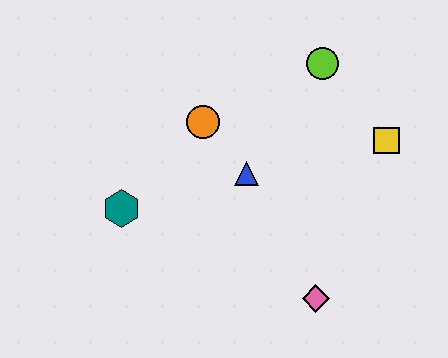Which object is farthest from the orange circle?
The pink diamond is farthest from the orange circle.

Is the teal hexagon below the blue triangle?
Yes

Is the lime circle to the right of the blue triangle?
Yes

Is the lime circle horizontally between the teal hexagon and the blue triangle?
No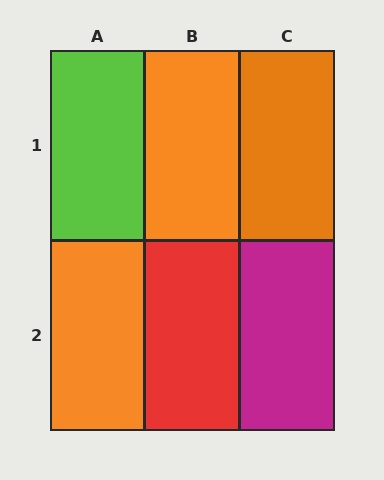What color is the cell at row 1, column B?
Orange.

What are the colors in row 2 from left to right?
Orange, red, magenta.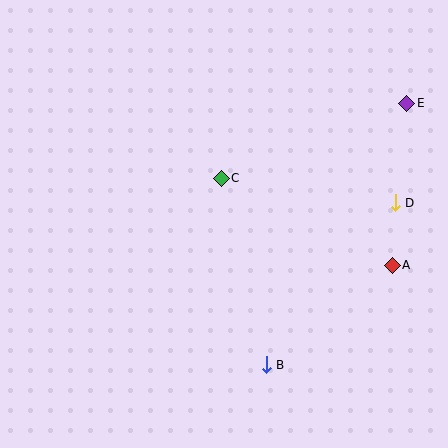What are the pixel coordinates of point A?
Point A is at (392, 265).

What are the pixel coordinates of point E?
Point E is at (407, 103).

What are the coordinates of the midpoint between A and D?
The midpoint between A and D is at (394, 234).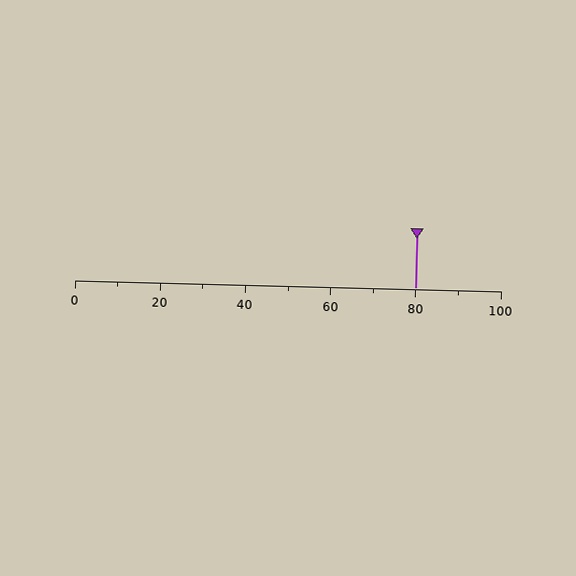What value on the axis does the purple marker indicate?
The marker indicates approximately 80.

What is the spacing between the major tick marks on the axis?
The major ticks are spaced 20 apart.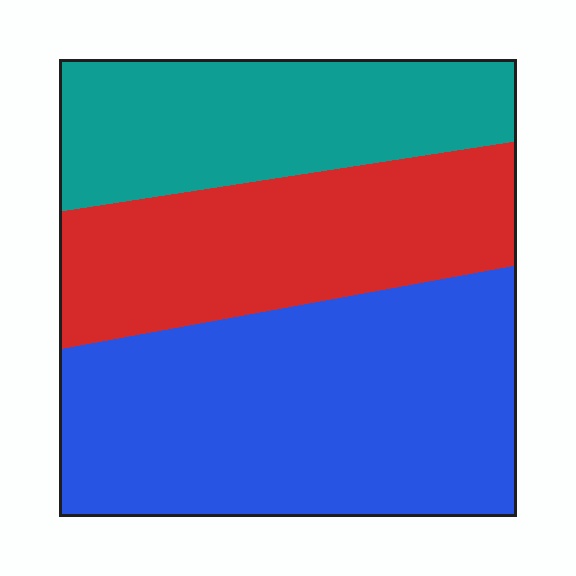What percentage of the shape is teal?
Teal covers roughly 25% of the shape.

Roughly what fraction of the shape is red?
Red covers around 30% of the shape.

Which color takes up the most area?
Blue, at roughly 45%.